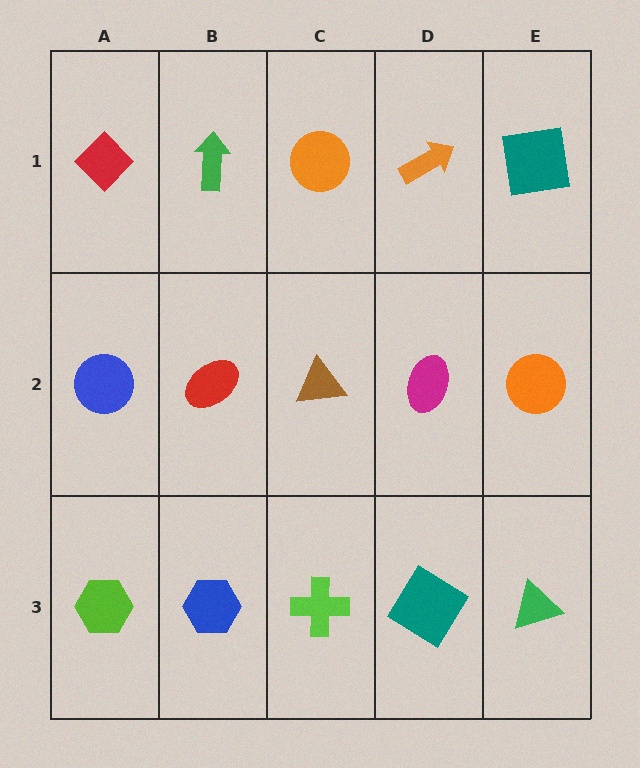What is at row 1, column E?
A teal square.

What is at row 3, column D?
A teal diamond.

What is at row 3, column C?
A lime cross.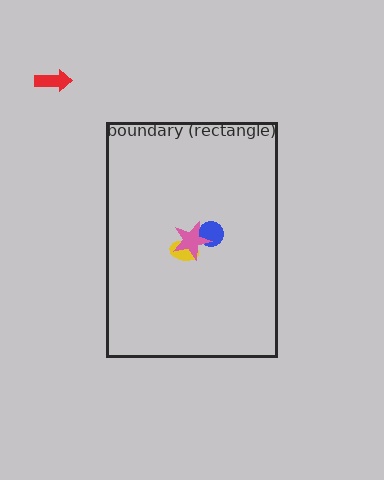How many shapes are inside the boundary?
3 inside, 1 outside.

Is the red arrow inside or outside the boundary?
Outside.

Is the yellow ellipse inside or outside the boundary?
Inside.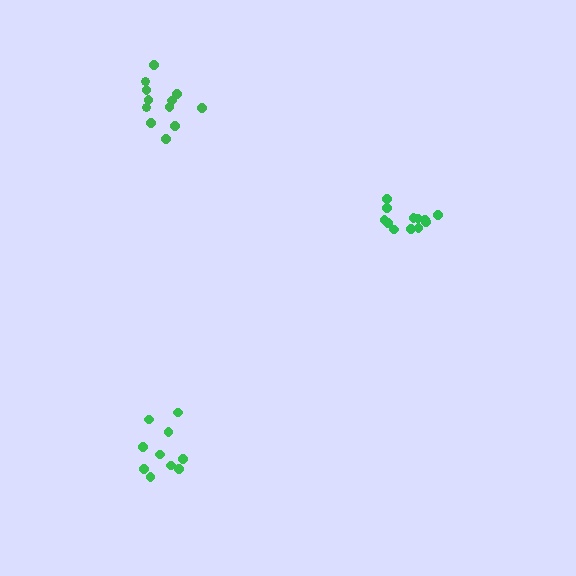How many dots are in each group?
Group 1: 10 dots, Group 2: 12 dots, Group 3: 12 dots (34 total).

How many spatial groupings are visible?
There are 3 spatial groupings.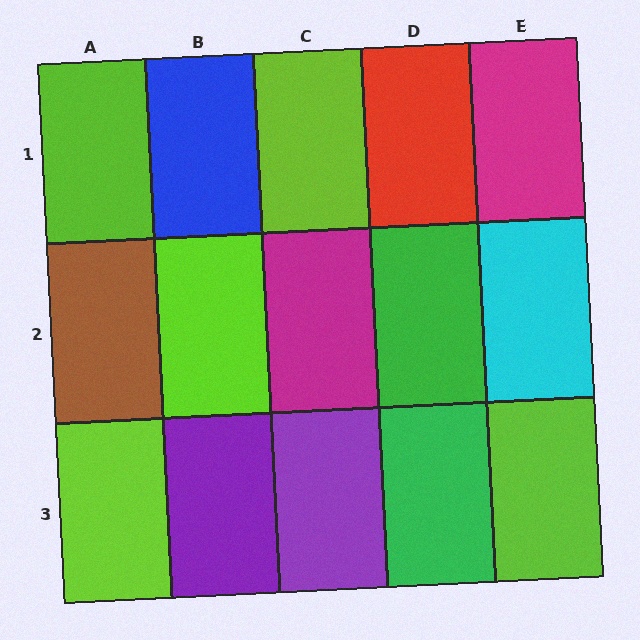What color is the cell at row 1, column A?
Lime.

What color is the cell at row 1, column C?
Lime.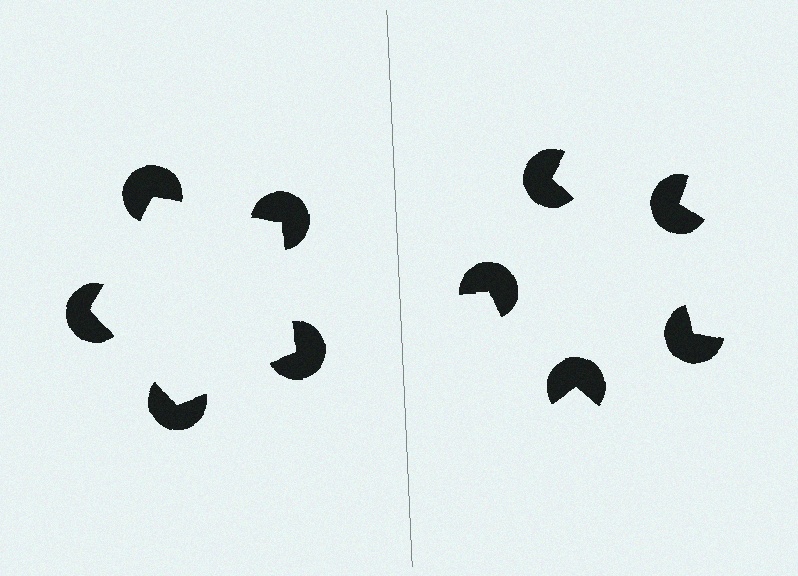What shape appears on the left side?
An illusory pentagon.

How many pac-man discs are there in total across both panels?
10 — 5 on each side.